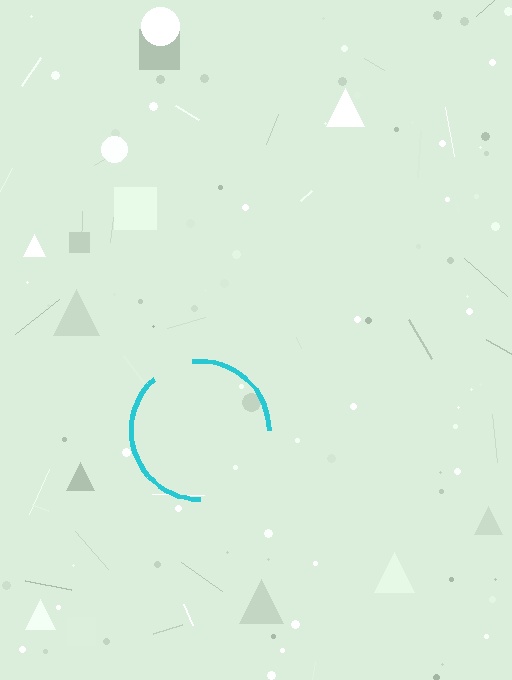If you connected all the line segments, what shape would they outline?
They would outline a circle.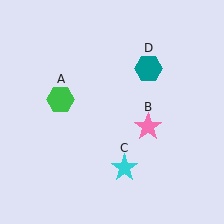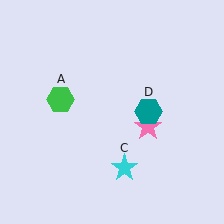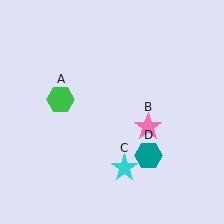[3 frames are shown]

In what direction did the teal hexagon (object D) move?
The teal hexagon (object D) moved down.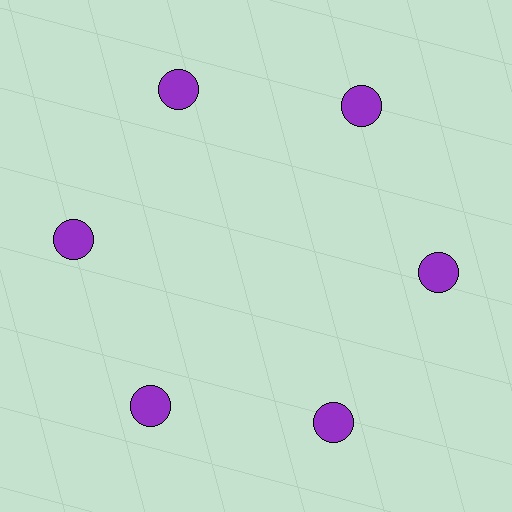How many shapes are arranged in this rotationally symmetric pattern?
There are 6 shapes, arranged in 6 groups of 1.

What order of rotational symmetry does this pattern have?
This pattern has 6-fold rotational symmetry.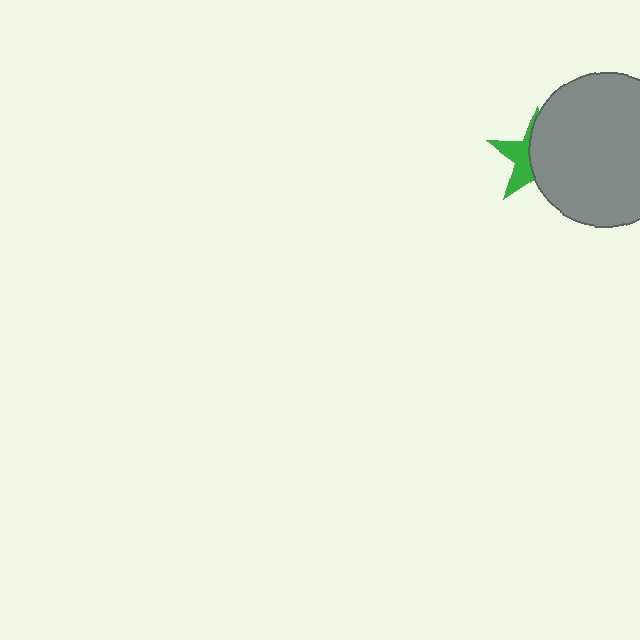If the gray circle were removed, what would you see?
You would see the complete green star.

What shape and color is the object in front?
The object in front is a gray circle.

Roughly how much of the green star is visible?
A small part of it is visible (roughly 41%).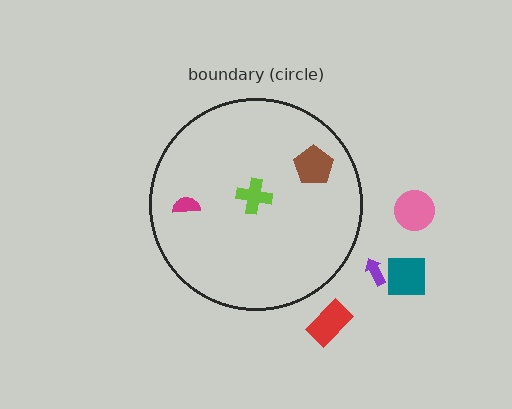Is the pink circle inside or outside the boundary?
Outside.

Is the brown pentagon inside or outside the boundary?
Inside.